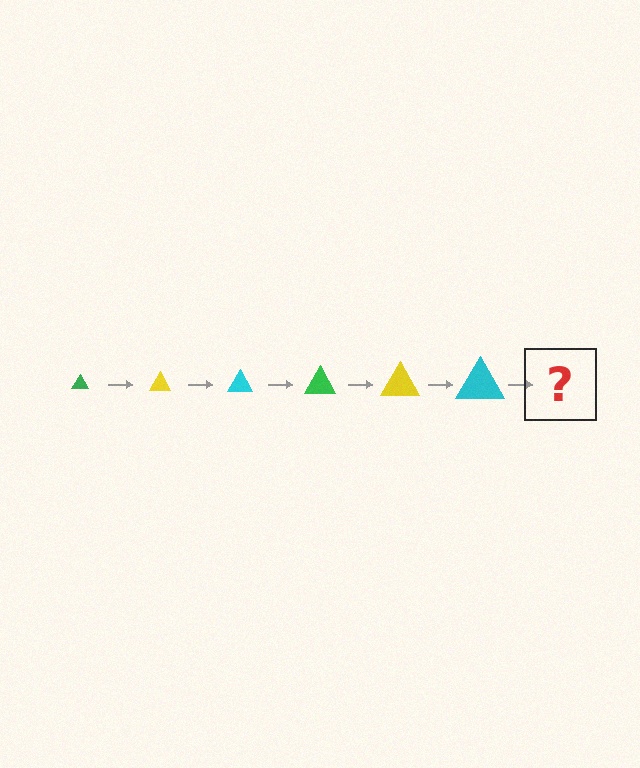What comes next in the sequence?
The next element should be a green triangle, larger than the previous one.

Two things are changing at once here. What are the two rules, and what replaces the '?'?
The two rules are that the triangle grows larger each step and the color cycles through green, yellow, and cyan. The '?' should be a green triangle, larger than the previous one.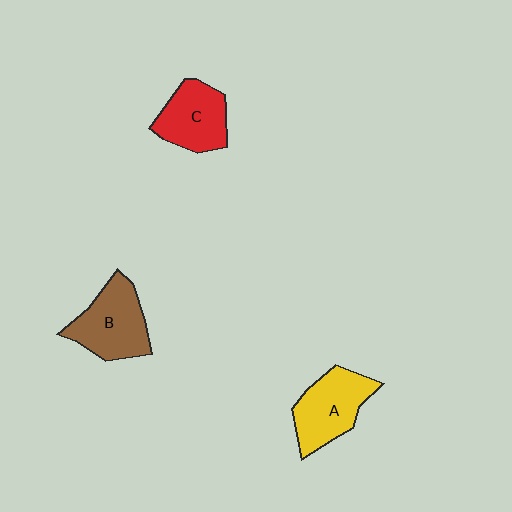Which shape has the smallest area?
Shape C (red).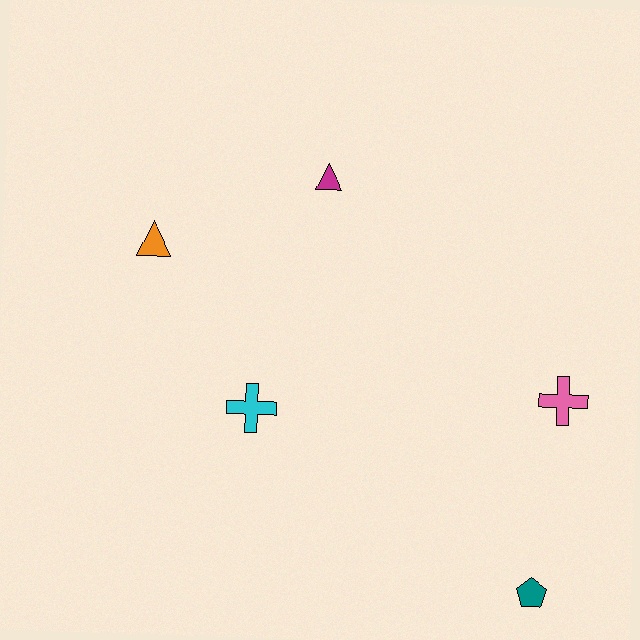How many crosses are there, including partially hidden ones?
There are 2 crosses.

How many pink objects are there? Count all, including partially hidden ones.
There is 1 pink object.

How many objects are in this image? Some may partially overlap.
There are 5 objects.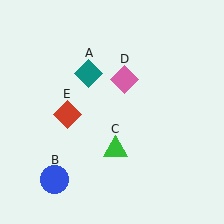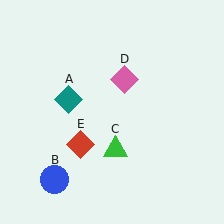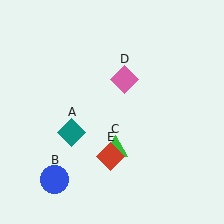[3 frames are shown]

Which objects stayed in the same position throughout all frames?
Blue circle (object B) and green triangle (object C) and pink diamond (object D) remained stationary.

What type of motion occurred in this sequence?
The teal diamond (object A), red diamond (object E) rotated counterclockwise around the center of the scene.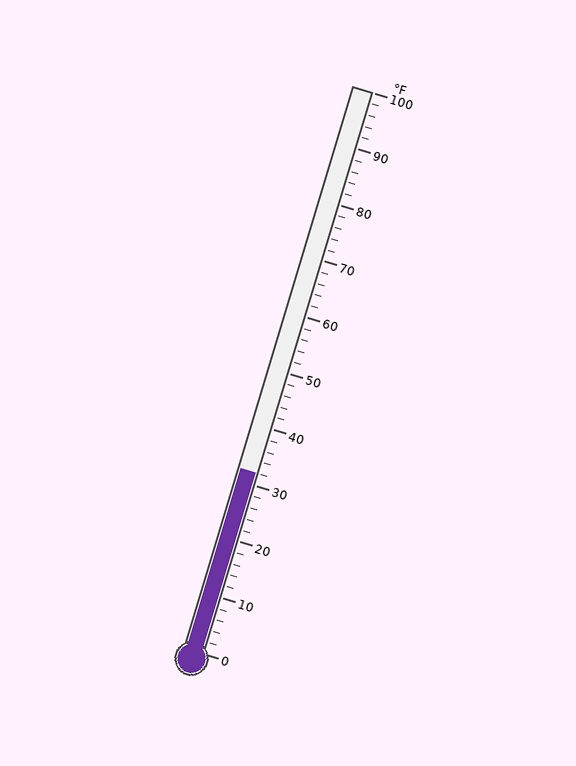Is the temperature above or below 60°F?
The temperature is below 60°F.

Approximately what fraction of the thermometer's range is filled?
The thermometer is filled to approximately 30% of its range.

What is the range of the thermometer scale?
The thermometer scale ranges from 0°F to 100°F.